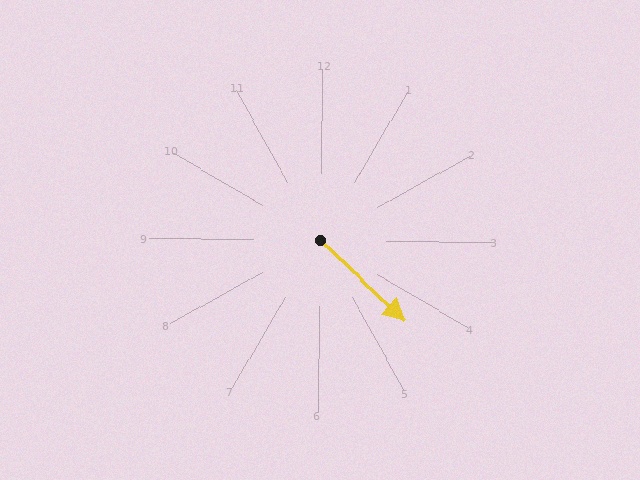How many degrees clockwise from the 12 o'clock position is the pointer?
Approximately 133 degrees.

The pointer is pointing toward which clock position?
Roughly 4 o'clock.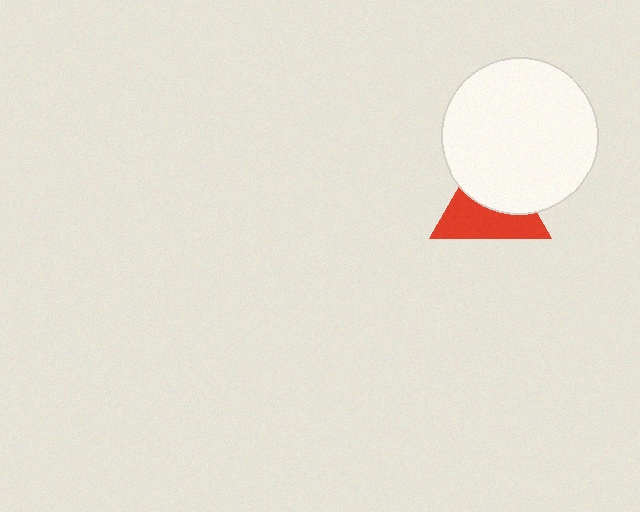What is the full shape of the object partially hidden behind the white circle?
The partially hidden object is a red triangle.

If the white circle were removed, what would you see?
You would see the complete red triangle.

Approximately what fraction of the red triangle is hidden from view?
Roughly 49% of the red triangle is hidden behind the white circle.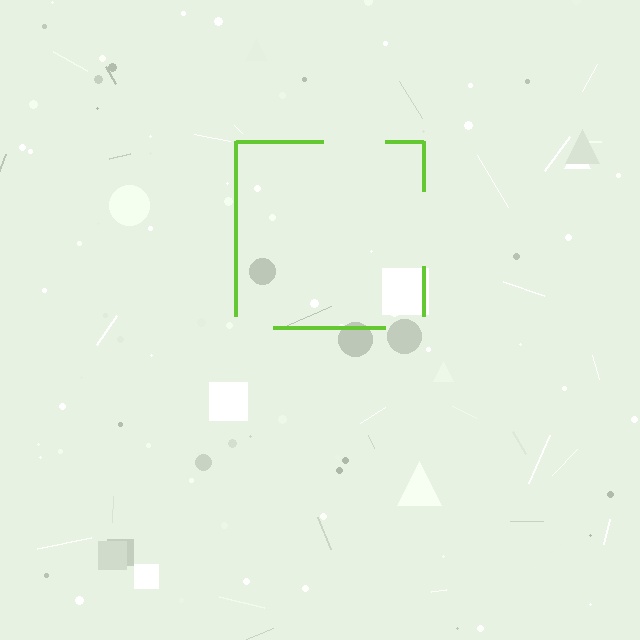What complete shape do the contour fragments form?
The contour fragments form a square.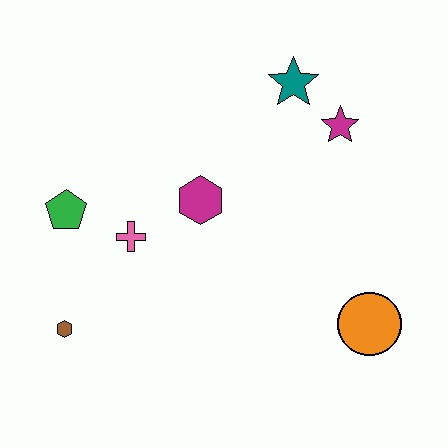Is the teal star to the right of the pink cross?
Yes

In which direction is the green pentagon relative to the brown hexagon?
The green pentagon is above the brown hexagon.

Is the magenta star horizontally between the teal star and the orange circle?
Yes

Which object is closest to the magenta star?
The teal star is closest to the magenta star.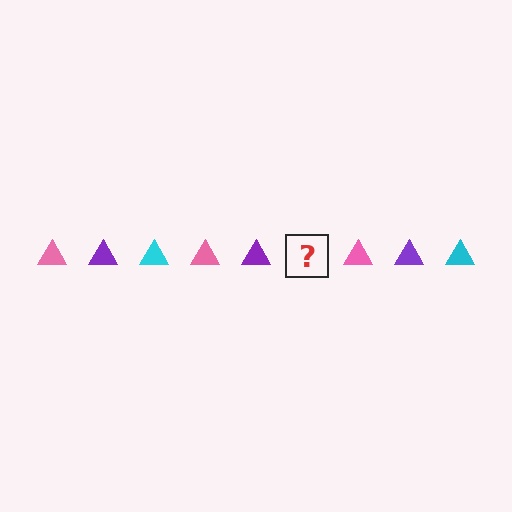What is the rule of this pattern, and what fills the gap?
The rule is that the pattern cycles through pink, purple, cyan triangles. The gap should be filled with a cyan triangle.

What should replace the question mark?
The question mark should be replaced with a cyan triangle.